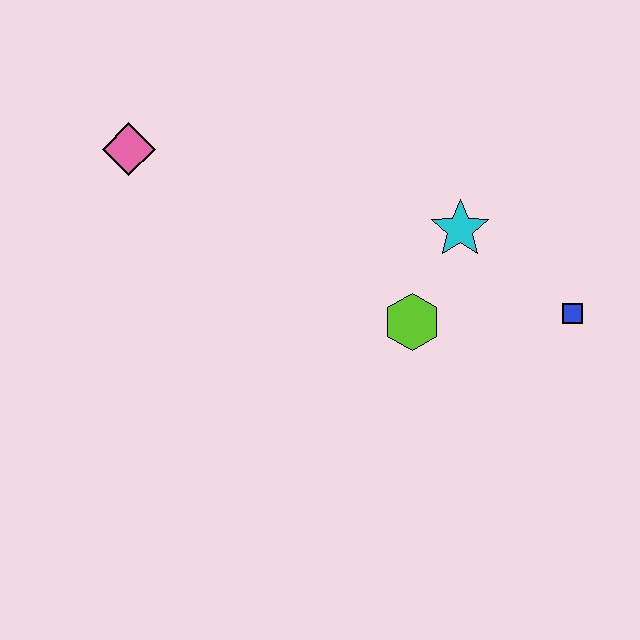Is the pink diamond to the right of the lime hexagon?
No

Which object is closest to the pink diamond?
The lime hexagon is closest to the pink diamond.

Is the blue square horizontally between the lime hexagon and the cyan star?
No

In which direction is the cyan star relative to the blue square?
The cyan star is to the left of the blue square.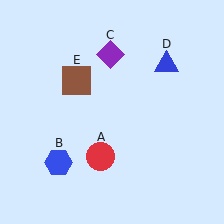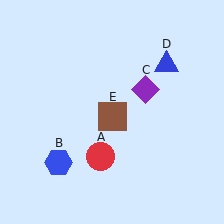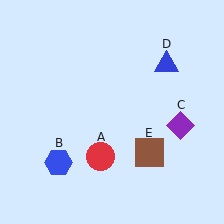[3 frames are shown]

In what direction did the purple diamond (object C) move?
The purple diamond (object C) moved down and to the right.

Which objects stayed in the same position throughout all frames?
Red circle (object A) and blue hexagon (object B) and blue triangle (object D) remained stationary.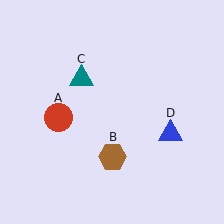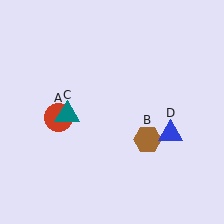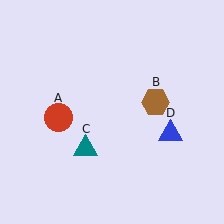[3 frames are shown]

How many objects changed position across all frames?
2 objects changed position: brown hexagon (object B), teal triangle (object C).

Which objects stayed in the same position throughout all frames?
Red circle (object A) and blue triangle (object D) remained stationary.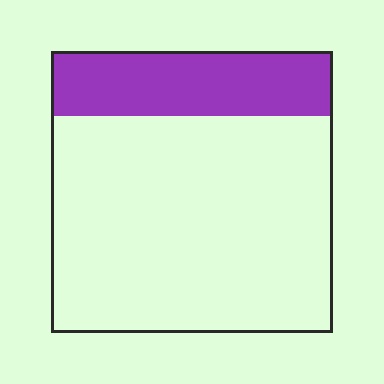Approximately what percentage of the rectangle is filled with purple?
Approximately 25%.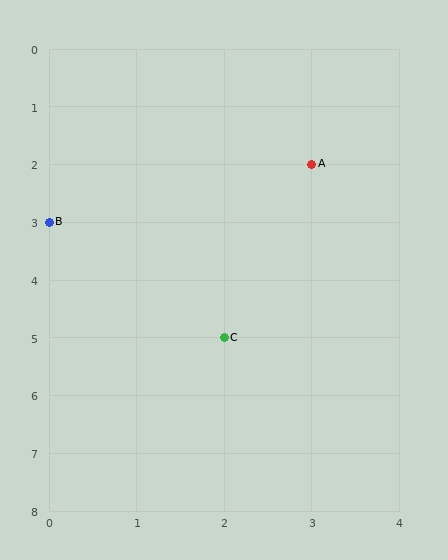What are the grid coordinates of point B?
Point B is at grid coordinates (0, 3).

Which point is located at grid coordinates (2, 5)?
Point C is at (2, 5).